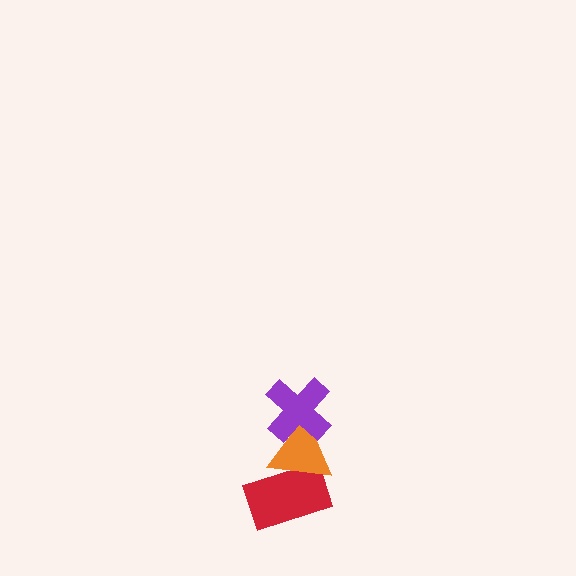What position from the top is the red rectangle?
The red rectangle is 3rd from the top.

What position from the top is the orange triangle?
The orange triangle is 2nd from the top.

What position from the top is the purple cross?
The purple cross is 1st from the top.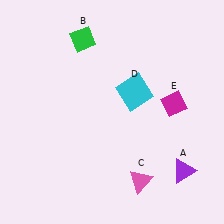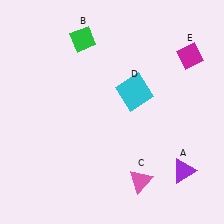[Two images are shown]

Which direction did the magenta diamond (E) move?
The magenta diamond (E) moved up.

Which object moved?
The magenta diamond (E) moved up.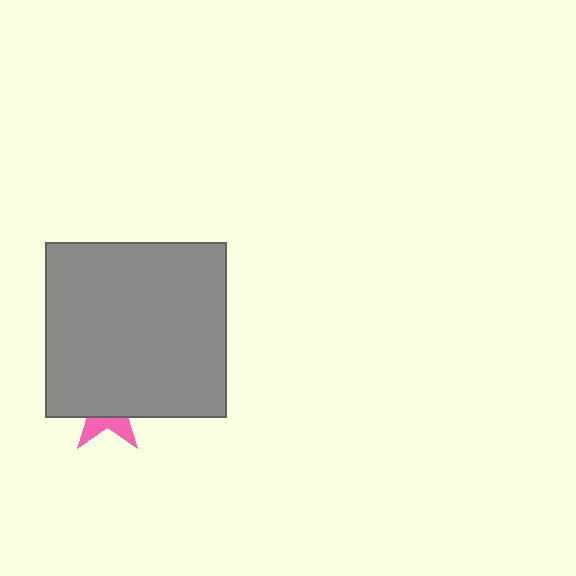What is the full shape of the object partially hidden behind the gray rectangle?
The partially hidden object is a pink star.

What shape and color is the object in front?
The object in front is a gray rectangle.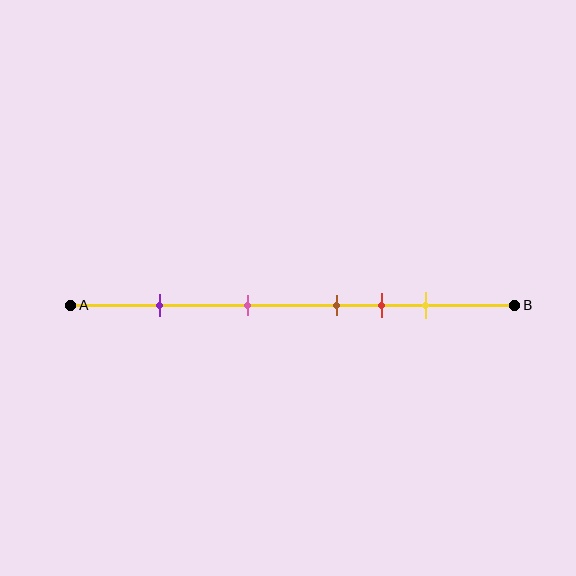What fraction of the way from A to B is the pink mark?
The pink mark is approximately 40% (0.4) of the way from A to B.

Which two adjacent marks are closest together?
The brown and red marks are the closest adjacent pair.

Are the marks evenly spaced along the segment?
No, the marks are not evenly spaced.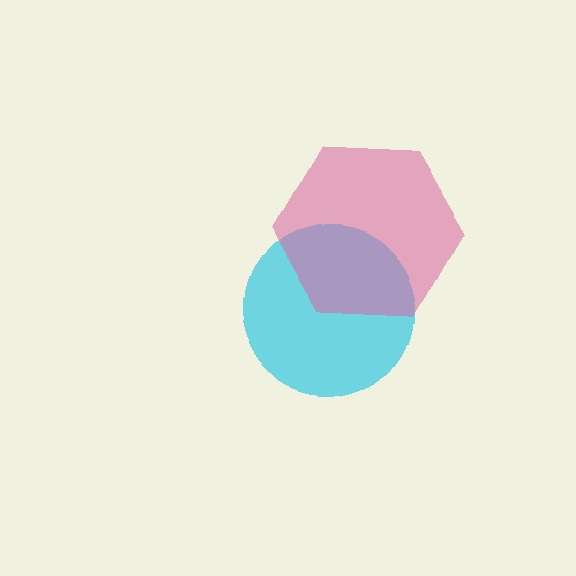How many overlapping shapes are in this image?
There are 2 overlapping shapes in the image.